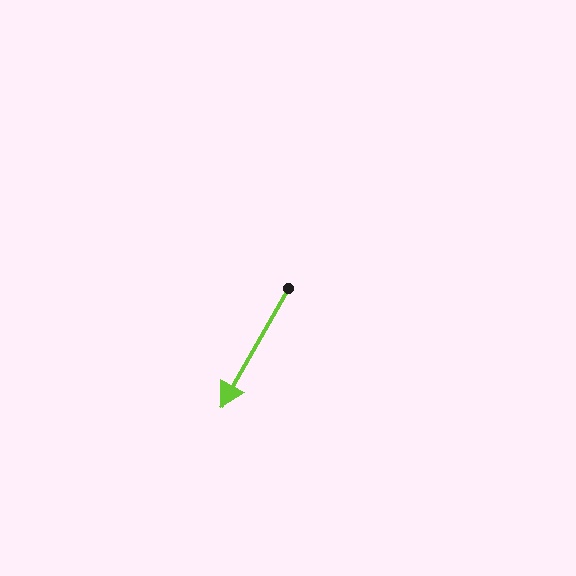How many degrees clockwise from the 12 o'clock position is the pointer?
Approximately 209 degrees.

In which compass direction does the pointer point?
Southwest.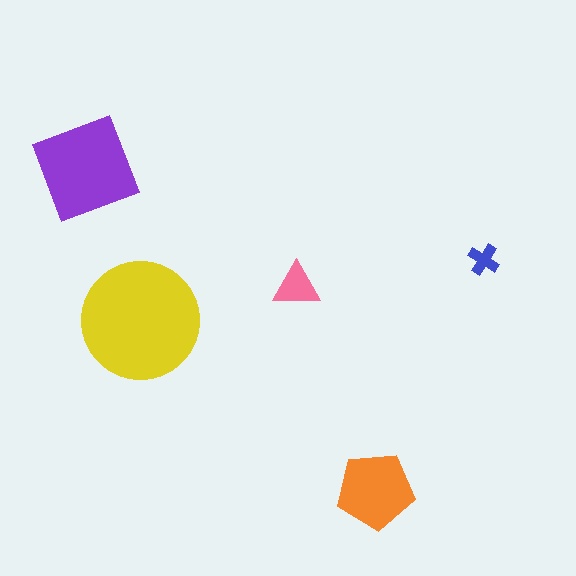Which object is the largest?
The yellow circle.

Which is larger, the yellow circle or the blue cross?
The yellow circle.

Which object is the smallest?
The blue cross.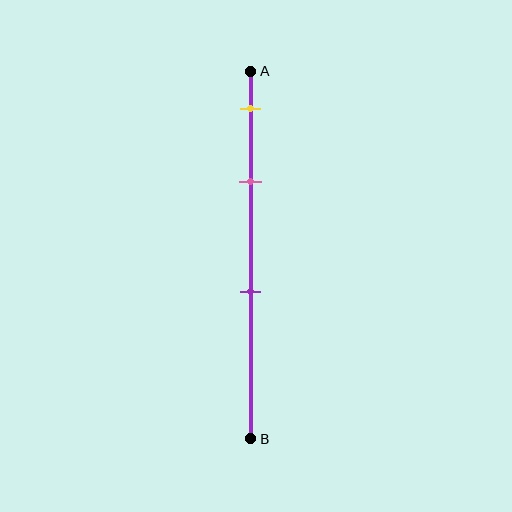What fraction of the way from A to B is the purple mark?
The purple mark is approximately 60% (0.6) of the way from A to B.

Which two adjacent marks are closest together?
The yellow and pink marks are the closest adjacent pair.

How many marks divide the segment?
There are 3 marks dividing the segment.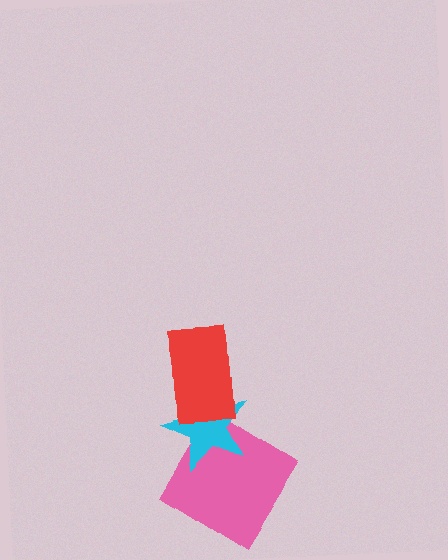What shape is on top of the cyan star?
The red rectangle is on top of the cyan star.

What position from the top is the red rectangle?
The red rectangle is 1st from the top.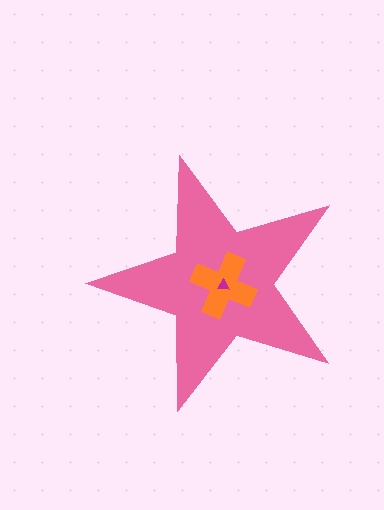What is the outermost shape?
The pink star.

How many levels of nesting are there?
3.